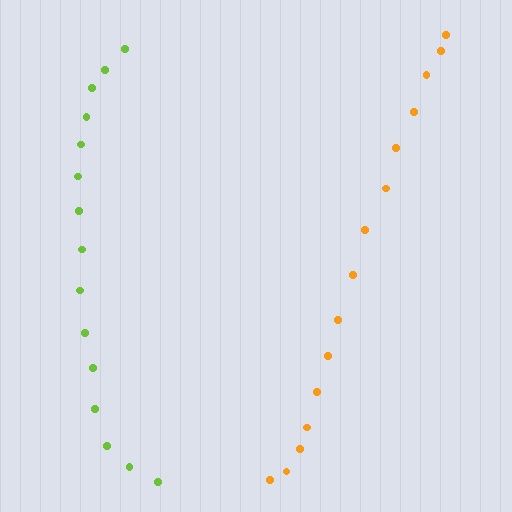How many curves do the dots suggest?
There are 2 distinct paths.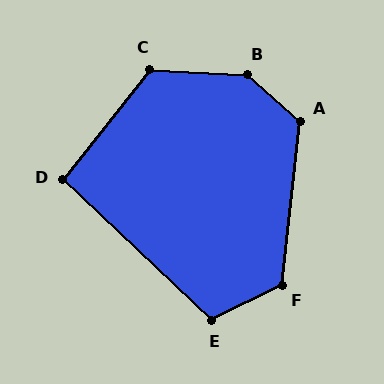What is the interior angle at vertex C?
Approximately 125 degrees (obtuse).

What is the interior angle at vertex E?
Approximately 110 degrees (obtuse).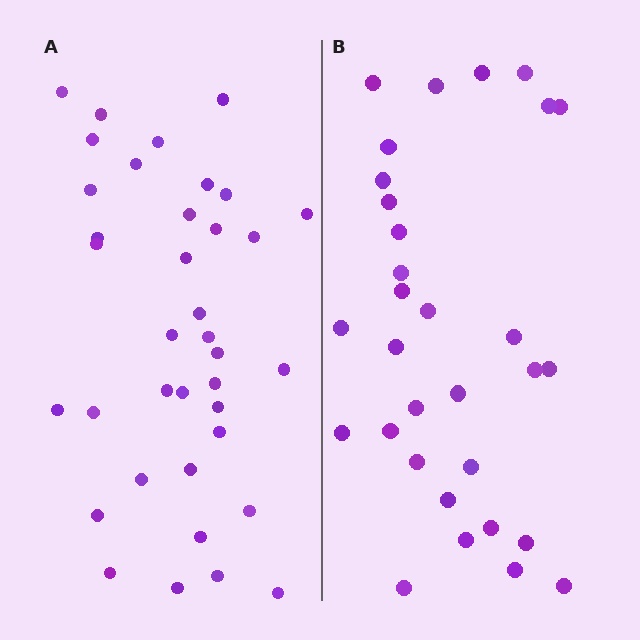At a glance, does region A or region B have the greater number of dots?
Region A (the left region) has more dots.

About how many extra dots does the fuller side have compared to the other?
Region A has about 6 more dots than region B.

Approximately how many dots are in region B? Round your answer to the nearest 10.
About 30 dots. (The exact count is 31, which rounds to 30.)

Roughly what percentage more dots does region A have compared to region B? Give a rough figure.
About 20% more.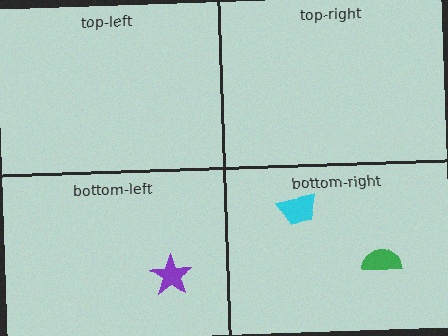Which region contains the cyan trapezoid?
The bottom-right region.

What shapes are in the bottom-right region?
The cyan trapezoid, the green semicircle.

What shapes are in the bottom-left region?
The purple star.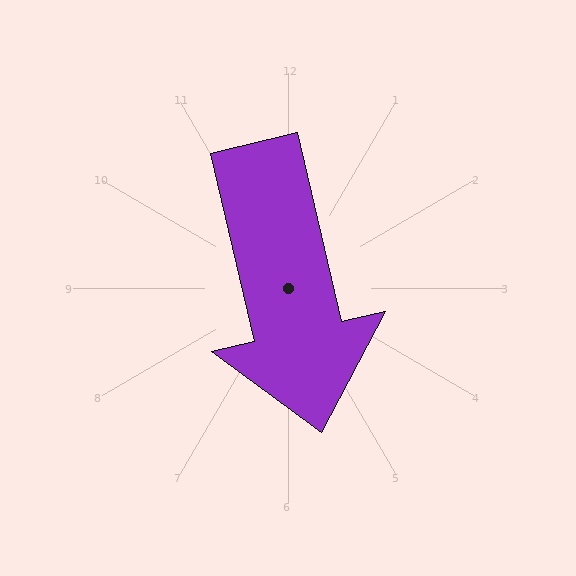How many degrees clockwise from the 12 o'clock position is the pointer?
Approximately 167 degrees.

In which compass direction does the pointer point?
South.